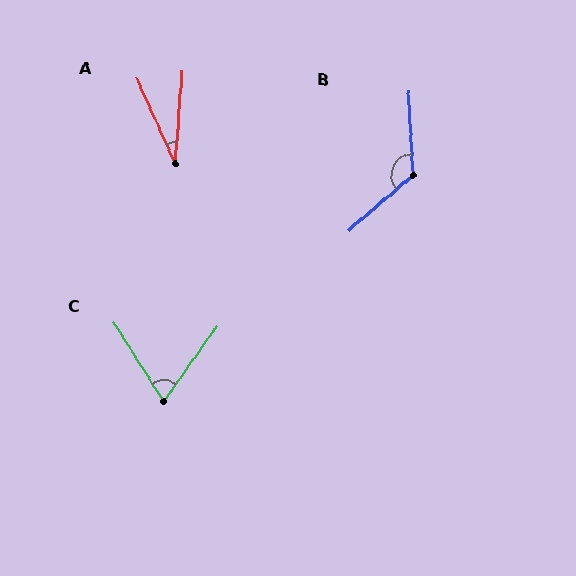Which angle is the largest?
B, at approximately 128 degrees.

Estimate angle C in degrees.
Approximately 68 degrees.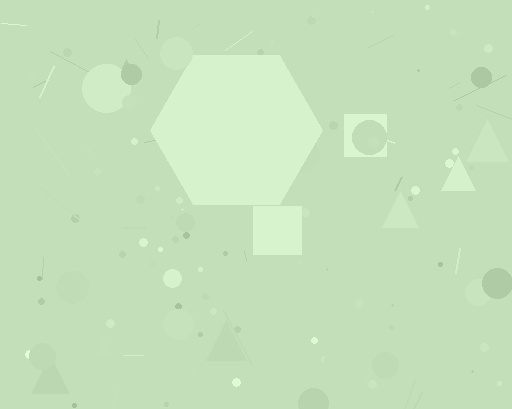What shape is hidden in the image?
A hexagon is hidden in the image.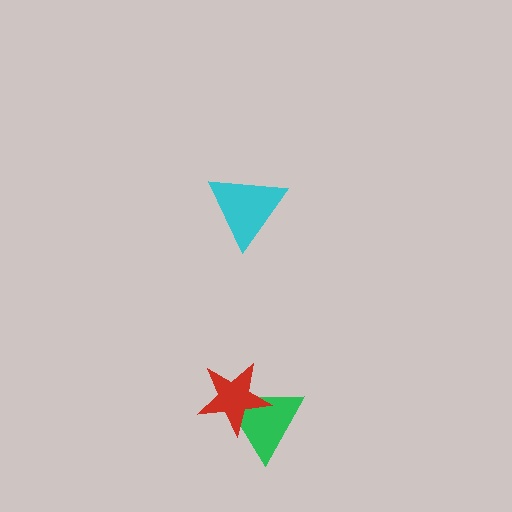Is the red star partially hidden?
No, no other shape covers it.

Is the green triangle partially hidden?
Yes, it is partially covered by another shape.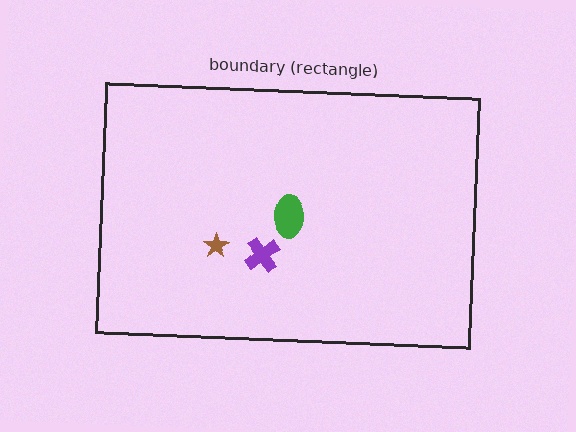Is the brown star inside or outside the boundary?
Inside.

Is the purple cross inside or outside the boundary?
Inside.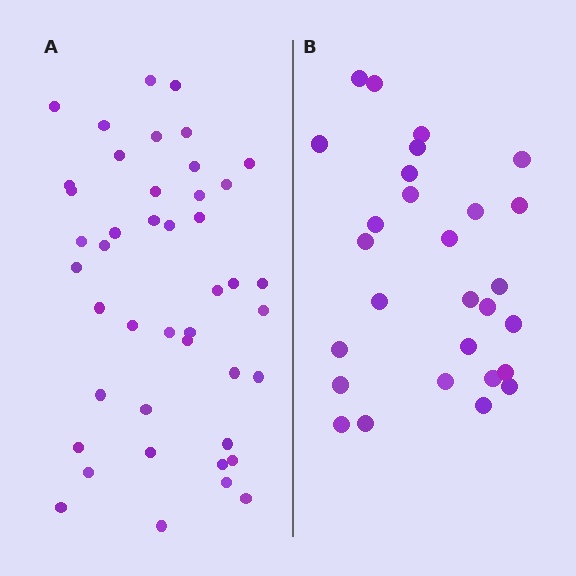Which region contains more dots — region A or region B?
Region A (the left region) has more dots.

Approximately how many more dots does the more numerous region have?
Region A has approximately 15 more dots than region B.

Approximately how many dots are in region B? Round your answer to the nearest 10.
About 30 dots. (The exact count is 28, which rounds to 30.)